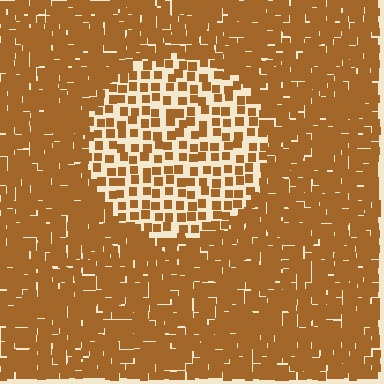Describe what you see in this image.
The image contains small brown elements arranged at two different densities. A circle-shaped region is visible where the elements are less densely packed than the surrounding area.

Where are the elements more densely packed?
The elements are more densely packed outside the circle boundary.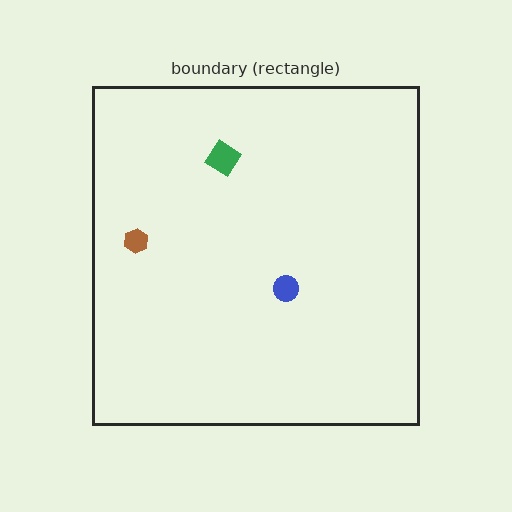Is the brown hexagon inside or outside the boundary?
Inside.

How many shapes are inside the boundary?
3 inside, 0 outside.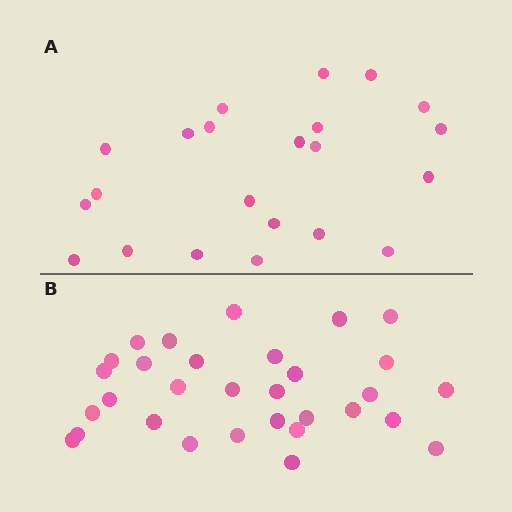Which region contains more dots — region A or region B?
Region B (the bottom region) has more dots.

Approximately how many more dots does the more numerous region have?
Region B has roughly 8 or so more dots than region A.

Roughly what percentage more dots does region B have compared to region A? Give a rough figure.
About 40% more.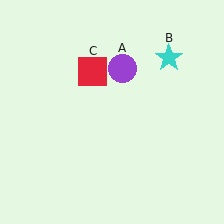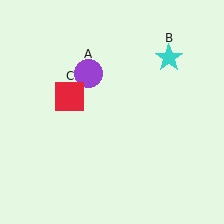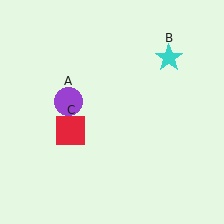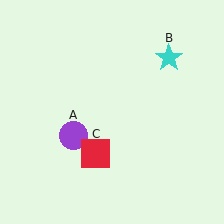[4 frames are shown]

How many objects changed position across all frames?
2 objects changed position: purple circle (object A), red square (object C).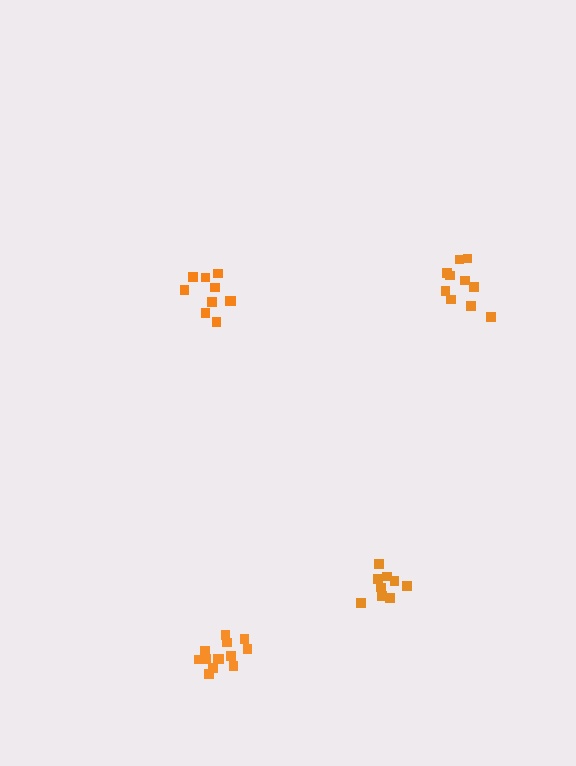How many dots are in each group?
Group 1: 9 dots, Group 2: 10 dots, Group 3: 13 dots, Group 4: 10 dots (42 total).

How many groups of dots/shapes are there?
There are 4 groups.